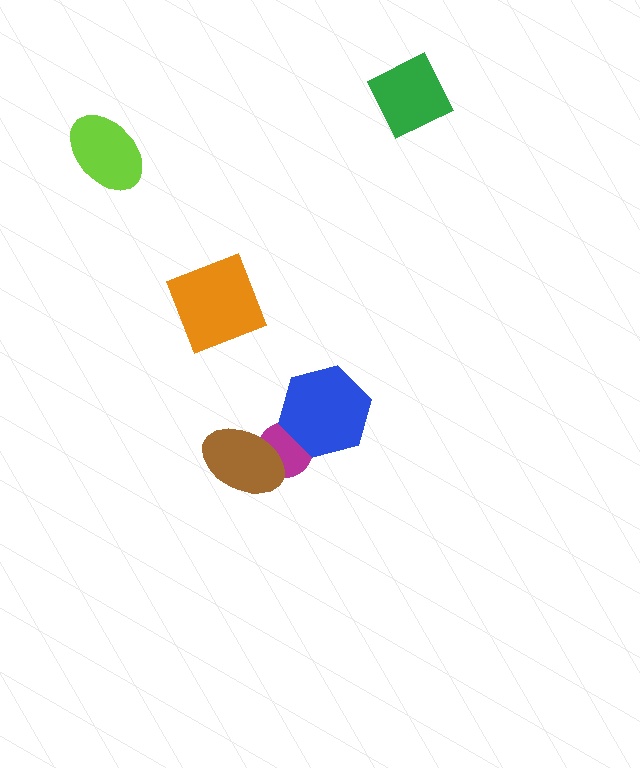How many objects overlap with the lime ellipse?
0 objects overlap with the lime ellipse.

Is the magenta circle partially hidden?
Yes, it is partially covered by another shape.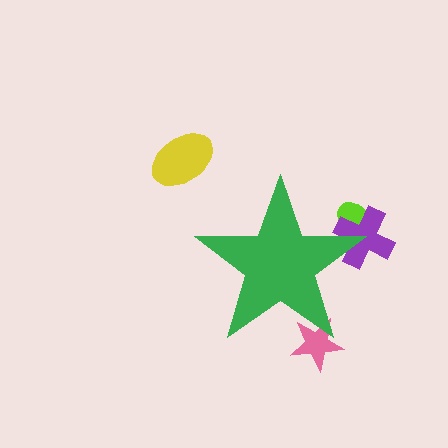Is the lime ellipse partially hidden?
Yes, the lime ellipse is partially hidden behind the green star.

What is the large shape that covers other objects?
A green star.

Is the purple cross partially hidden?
Yes, the purple cross is partially hidden behind the green star.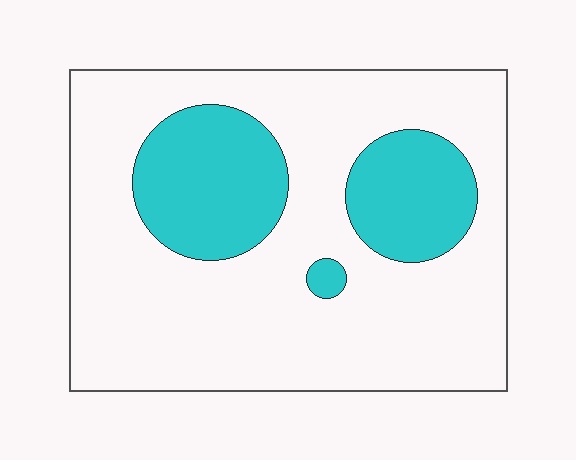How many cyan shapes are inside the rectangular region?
3.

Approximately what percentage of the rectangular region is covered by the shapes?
Approximately 25%.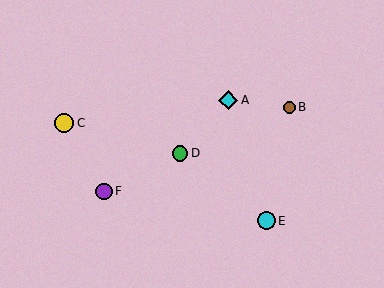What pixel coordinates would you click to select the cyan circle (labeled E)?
Click at (266, 221) to select the cyan circle E.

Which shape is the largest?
The cyan diamond (labeled A) is the largest.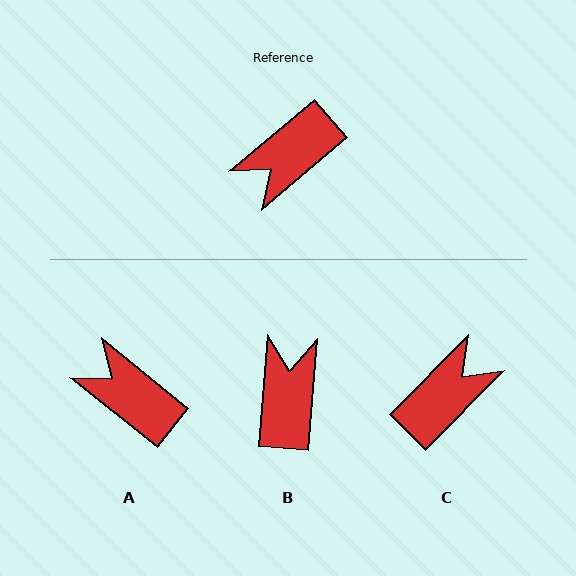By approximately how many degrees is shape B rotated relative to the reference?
Approximately 135 degrees clockwise.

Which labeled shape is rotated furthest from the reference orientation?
C, about 175 degrees away.